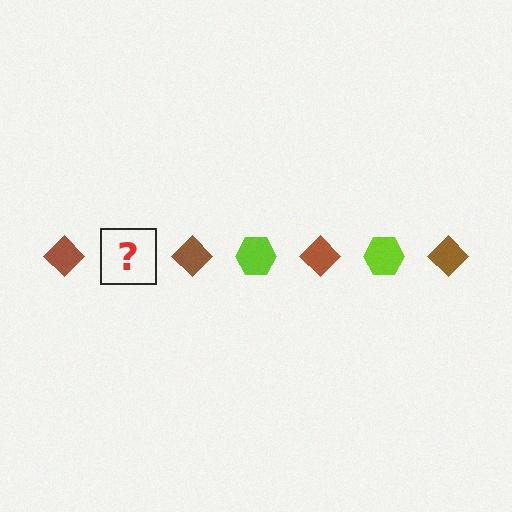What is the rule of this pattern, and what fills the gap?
The rule is that the pattern alternates between brown diamond and lime hexagon. The gap should be filled with a lime hexagon.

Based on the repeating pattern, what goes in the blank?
The blank should be a lime hexagon.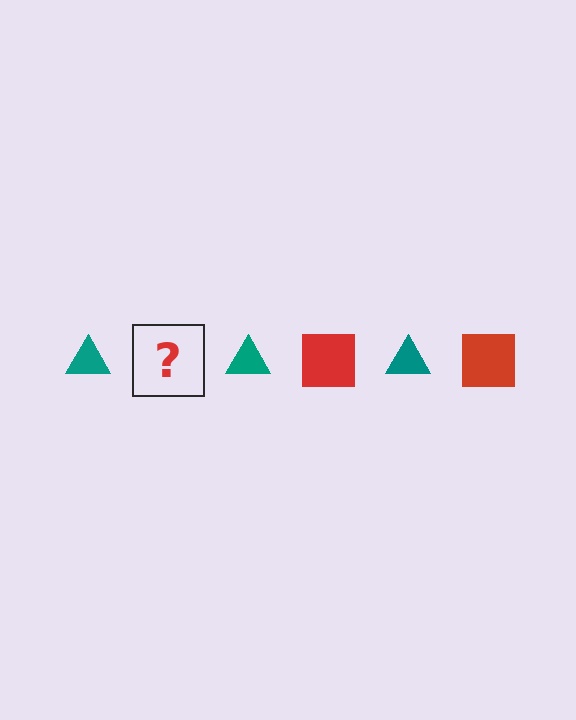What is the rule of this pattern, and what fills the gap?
The rule is that the pattern alternates between teal triangle and red square. The gap should be filled with a red square.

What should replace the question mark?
The question mark should be replaced with a red square.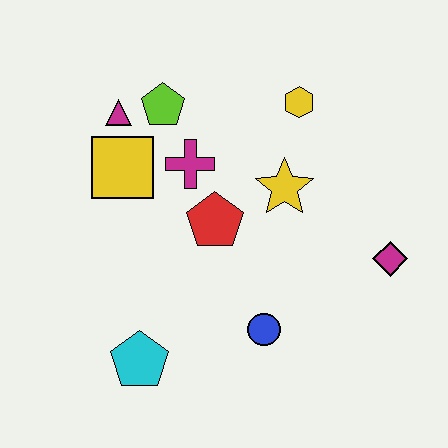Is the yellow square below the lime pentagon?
Yes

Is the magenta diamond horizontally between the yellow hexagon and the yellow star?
No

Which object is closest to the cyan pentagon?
The blue circle is closest to the cyan pentagon.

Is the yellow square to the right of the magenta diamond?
No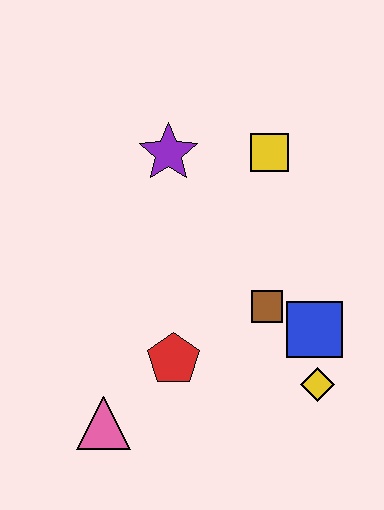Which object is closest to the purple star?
The yellow square is closest to the purple star.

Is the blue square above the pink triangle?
Yes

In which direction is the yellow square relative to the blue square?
The yellow square is above the blue square.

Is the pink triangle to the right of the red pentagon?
No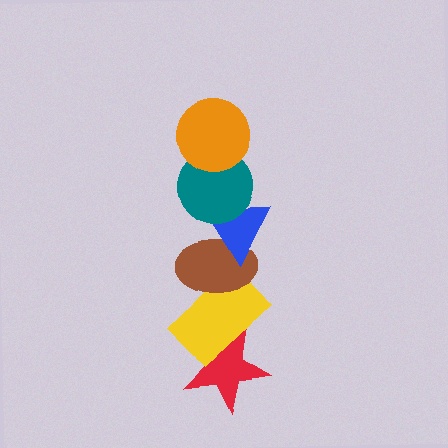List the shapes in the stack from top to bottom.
From top to bottom: the orange circle, the teal circle, the blue triangle, the brown ellipse, the yellow rectangle, the red star.